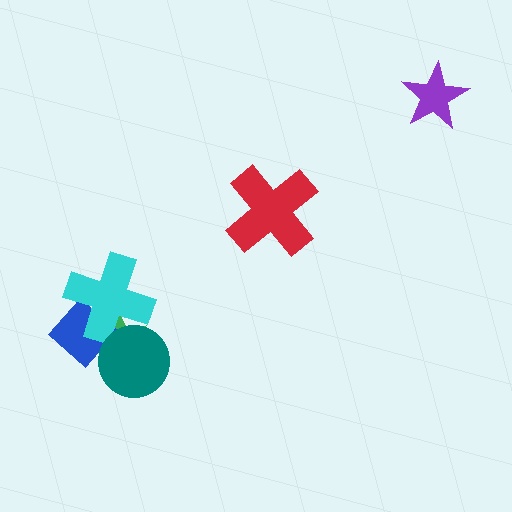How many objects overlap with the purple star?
0 objects overlap with the purple star.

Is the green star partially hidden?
Yes, it is partially covered by another shape.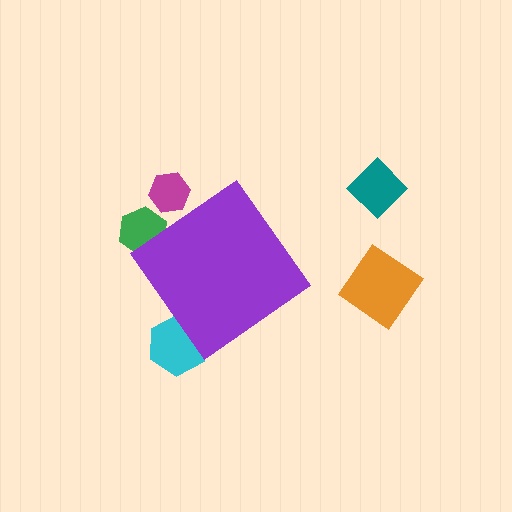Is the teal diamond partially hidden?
No, the teal diamond is fully visible.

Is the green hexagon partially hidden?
Yes, the green hexagon is partially hidden behind the purple diamond.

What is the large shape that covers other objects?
A purple diamond.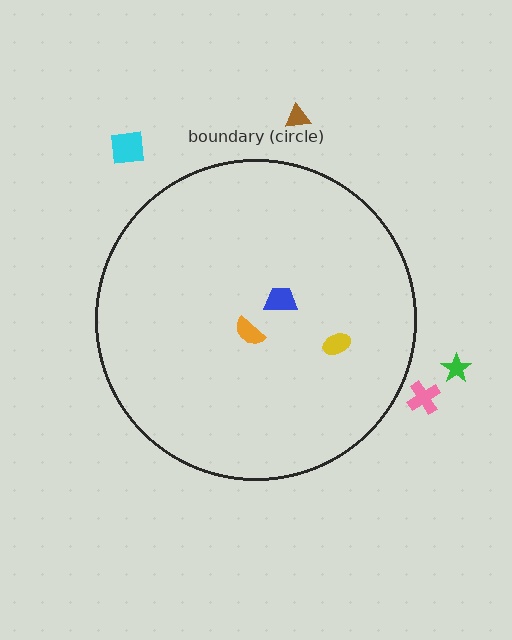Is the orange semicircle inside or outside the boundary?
Inside.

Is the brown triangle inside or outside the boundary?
Outside.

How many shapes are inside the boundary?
3 inside, 4 outside.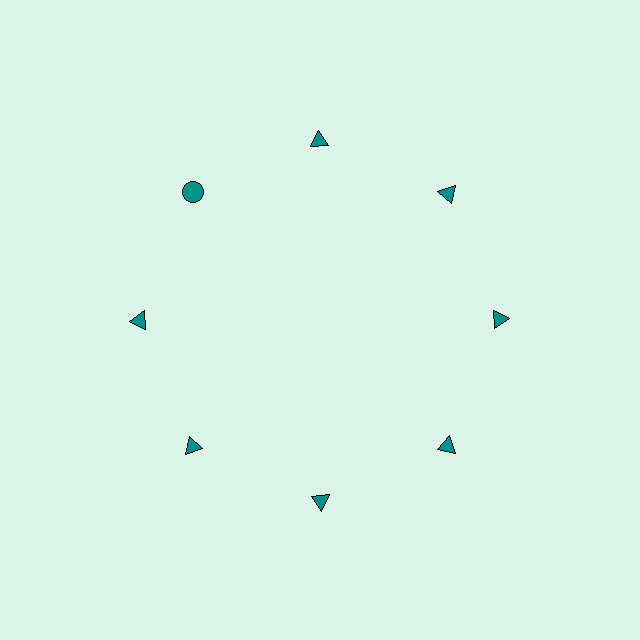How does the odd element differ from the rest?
It has a different shape: circle instead of triangle.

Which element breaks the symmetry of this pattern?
The teal circle at roughly the 10 o'clock position breaks the symmetry. All other shapes are teal triangles.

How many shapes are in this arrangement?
There are 8 shapes arranged in a ring pattern.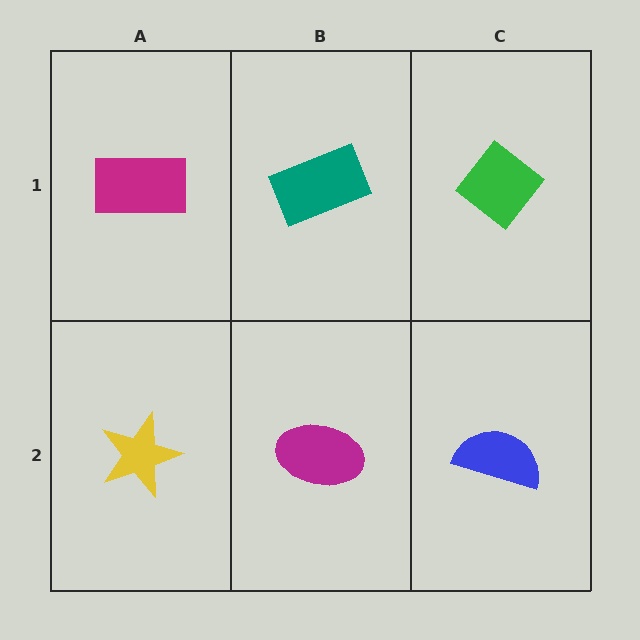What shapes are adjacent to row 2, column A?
A magenta rectangle (row 1, column A), a magenta ellipse (row 2, column B).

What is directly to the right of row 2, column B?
A blue semicircle.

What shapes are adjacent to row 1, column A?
A yellow star (row 2, column A), a teal rectangle (row 1, column B).